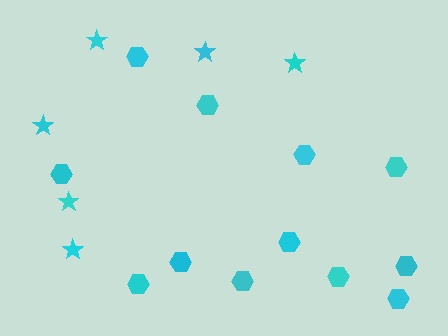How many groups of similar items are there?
There are 2 groups: one group of hexagons (12) and one group of stars (6).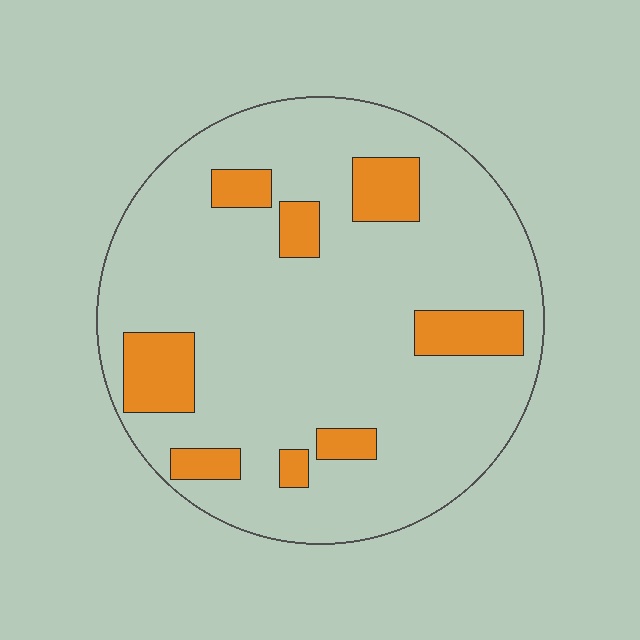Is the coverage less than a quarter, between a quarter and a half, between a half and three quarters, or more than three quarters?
Less than a quarter.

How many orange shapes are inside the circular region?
8.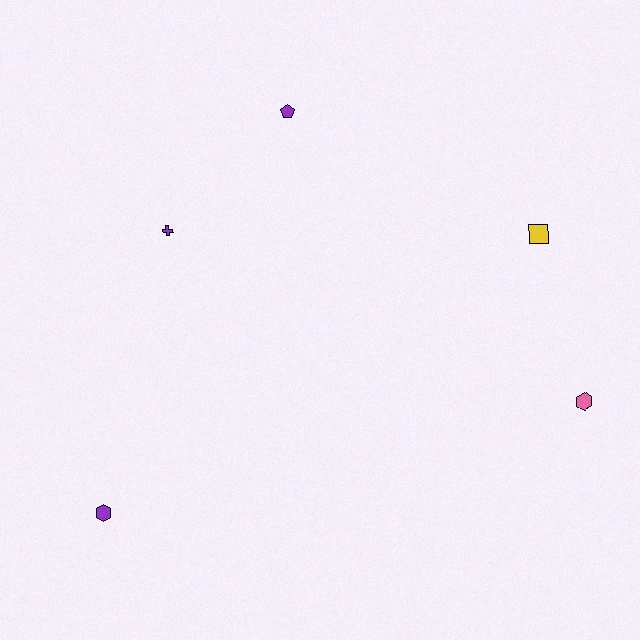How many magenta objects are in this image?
There are no magenta objects.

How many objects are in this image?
There are 5 objects.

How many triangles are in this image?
There are no triangles.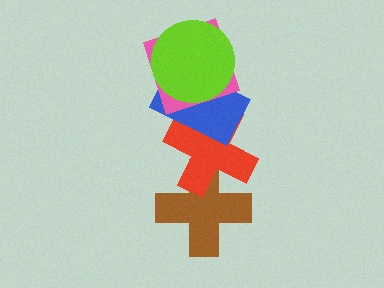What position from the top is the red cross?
The red cross is 4th from the top.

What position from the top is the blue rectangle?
The blue rectangle is 3rd from the top.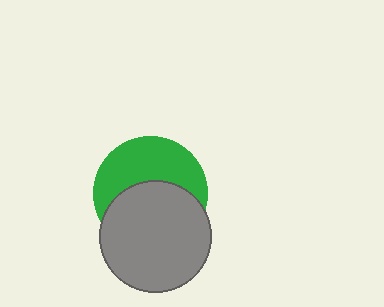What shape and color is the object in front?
The object in front is a gray circle.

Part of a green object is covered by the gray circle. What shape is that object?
It is a circle.